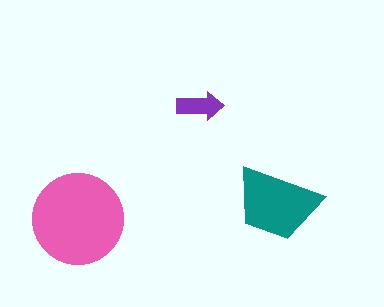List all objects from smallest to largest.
The purple arrow, the teal trapezoid, the pink circle.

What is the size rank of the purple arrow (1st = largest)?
3rd.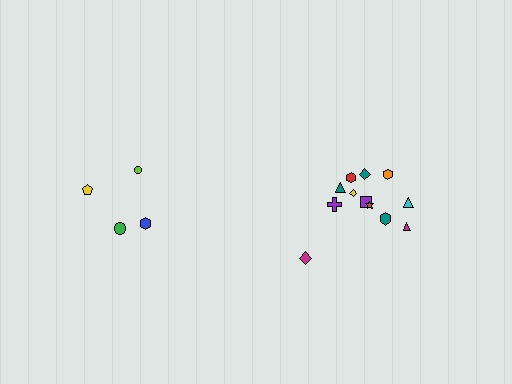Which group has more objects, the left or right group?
The right group.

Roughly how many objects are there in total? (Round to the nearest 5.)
Roughly 15 objects in total.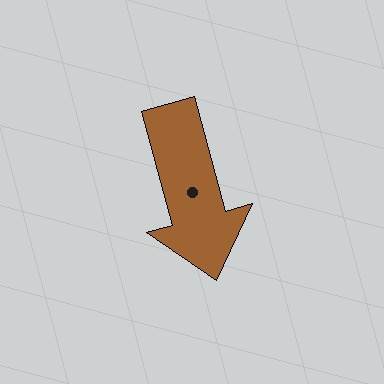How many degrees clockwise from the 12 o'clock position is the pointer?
Approximately 165 degrees.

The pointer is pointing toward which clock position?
Roughly 5 o'clock.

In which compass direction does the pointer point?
South.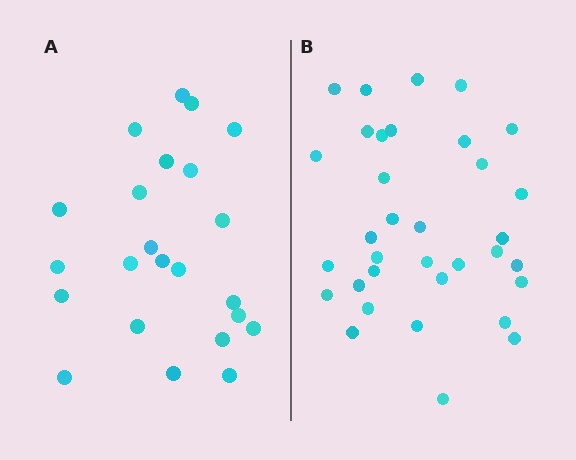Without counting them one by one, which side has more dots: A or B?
Region B (the right region) has more dots.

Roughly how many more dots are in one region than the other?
Region B has roughly 12 or so more dots than region A.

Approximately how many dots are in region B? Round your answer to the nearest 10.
About 30 dots. (The exact count is 34, which rounds to 30.)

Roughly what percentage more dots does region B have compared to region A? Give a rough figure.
About 50% more.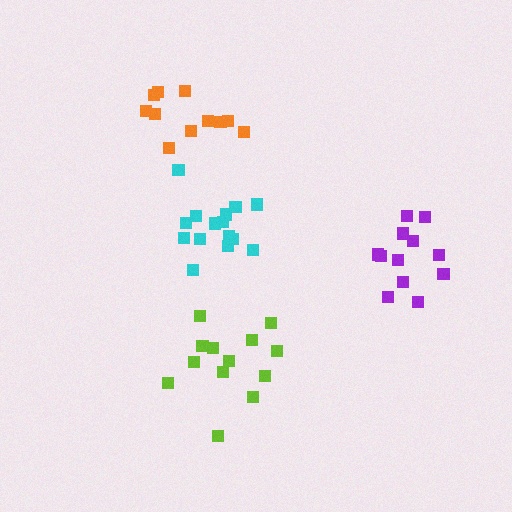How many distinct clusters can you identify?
There are 4 distinct clusters.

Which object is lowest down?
The lime cluster is bottommost.